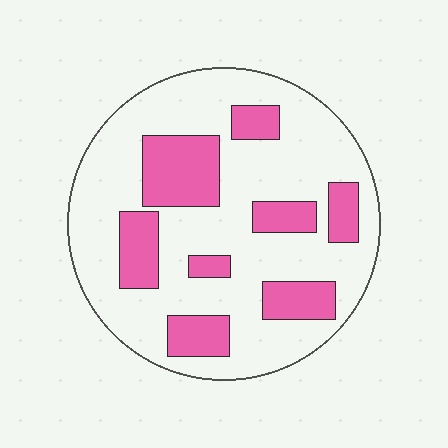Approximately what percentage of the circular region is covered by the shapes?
Approximately 25%.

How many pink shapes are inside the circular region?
8.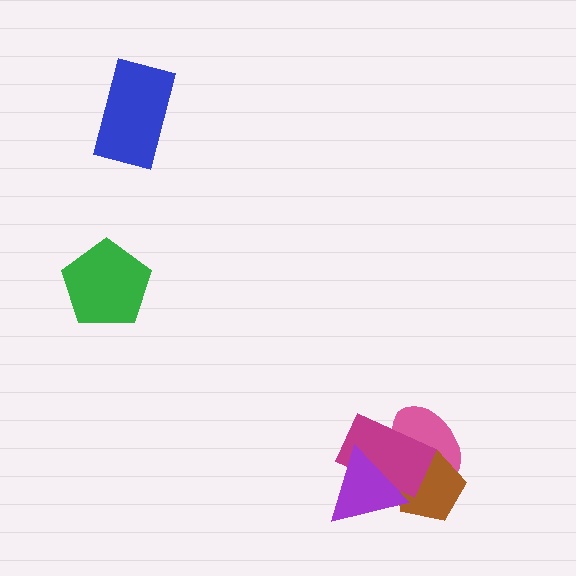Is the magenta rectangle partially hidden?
Yes, it is partially covered by another shape.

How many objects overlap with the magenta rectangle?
3 objects overlap with the magenta rectangle.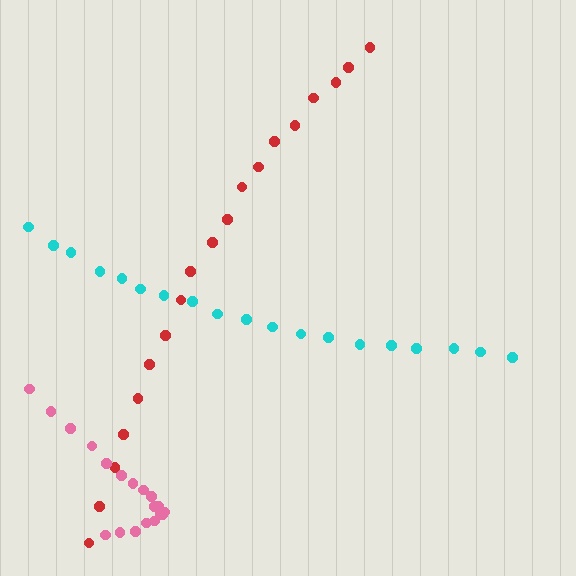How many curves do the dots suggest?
There are 3 distinct paths.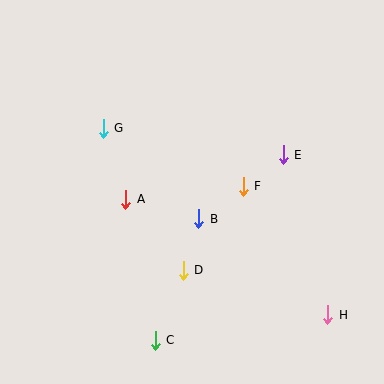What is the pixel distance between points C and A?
The distance between C and A is 144 pixels.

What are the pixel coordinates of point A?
Point A is at (126, 199).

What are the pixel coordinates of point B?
Point B is at (199, 219).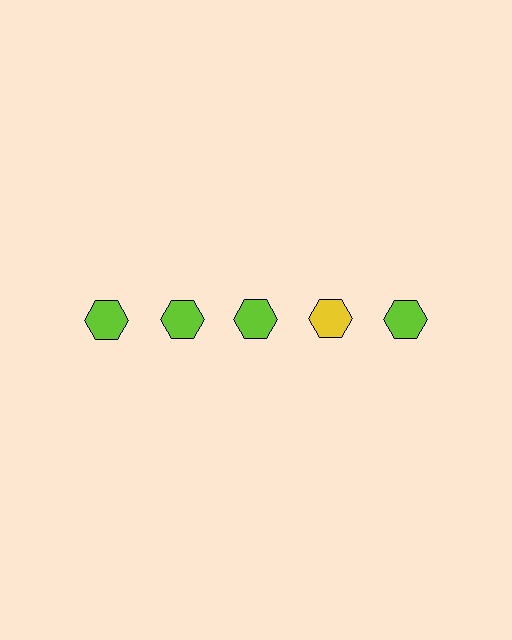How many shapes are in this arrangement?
There are 5 shapes arranged in a grid pattern.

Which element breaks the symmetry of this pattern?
The yellow hexagon in the top row, second from right column breaks the symmetry. All other shapes are lime hexagons.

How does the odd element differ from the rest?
It has a different color: yellow instead of lime.